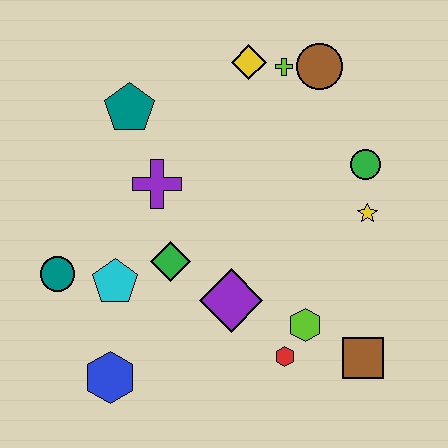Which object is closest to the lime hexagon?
The red hexagon is closest to the lime hexagon.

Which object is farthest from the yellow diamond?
The blue hexagon is farthest from the yellow diamond.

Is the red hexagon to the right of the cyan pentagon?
Yes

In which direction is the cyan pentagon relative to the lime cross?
The cyan pentagon is below the lime cross.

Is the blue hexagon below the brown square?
Yes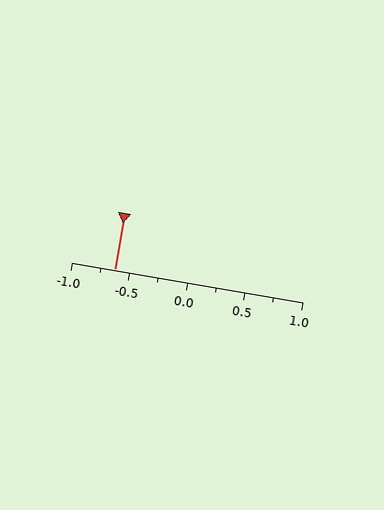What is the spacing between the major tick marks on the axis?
The major ticks are spaced 0.5 apart.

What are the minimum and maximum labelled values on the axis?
The axis runs from -1.0 to 1.0.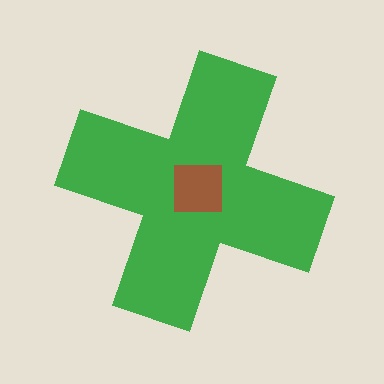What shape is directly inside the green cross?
The brown square.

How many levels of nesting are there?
2.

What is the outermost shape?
The green cross.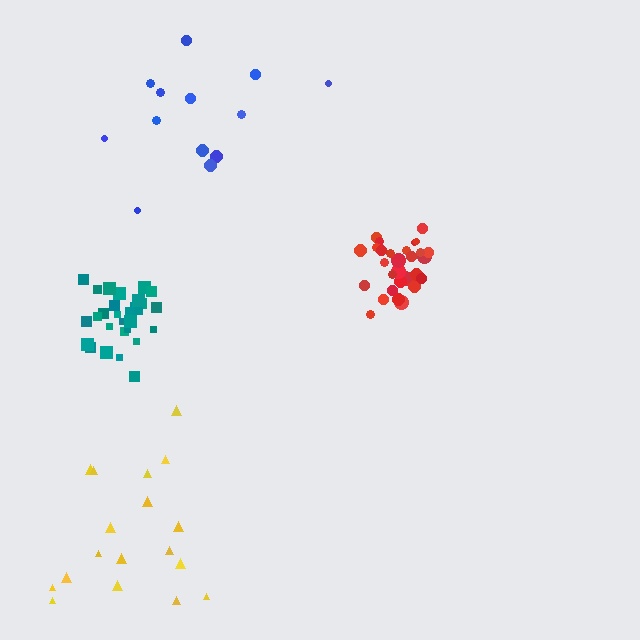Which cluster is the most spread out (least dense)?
Blue.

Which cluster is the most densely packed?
Red.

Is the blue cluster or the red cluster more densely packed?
Red.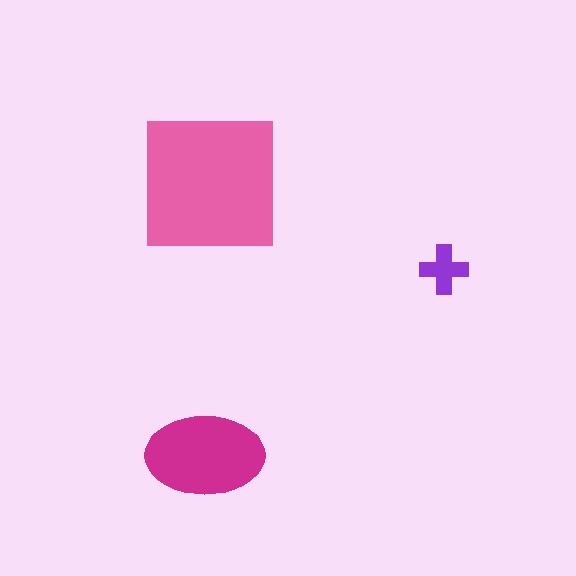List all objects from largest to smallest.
The pink square, the magenta ellipse, the purple cross.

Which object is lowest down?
The magenta ellipse is bottommost.